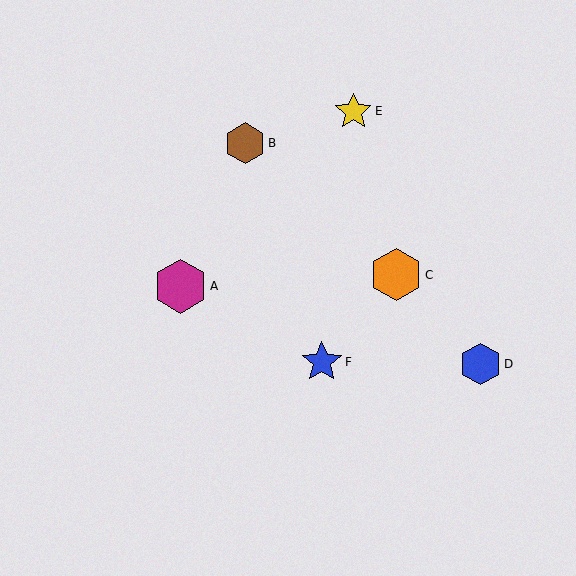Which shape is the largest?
The magenta hexagon (labeled A) is the largest.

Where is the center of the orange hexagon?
The center of the orange hexagon is at (396, 275).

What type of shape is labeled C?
Shape C is an orange hexagon.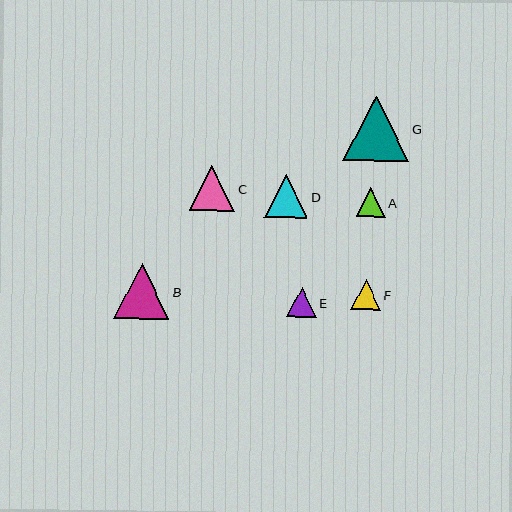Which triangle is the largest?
Triangle G is the largest with a size of approximately 65 pixels.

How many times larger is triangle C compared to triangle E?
Triangle C is approximately 1.5 times the size of triangle E.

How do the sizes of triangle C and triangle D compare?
Triangle C and triangle D are approximately the same size.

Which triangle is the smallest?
Triangle A is the smallest with a size of approximately 29 pixels.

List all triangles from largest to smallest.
From largest to smallest: G, B, C, D, F, E, A.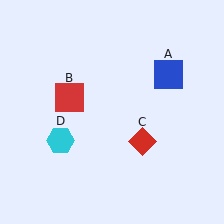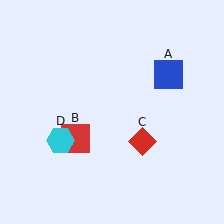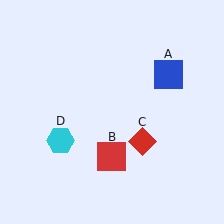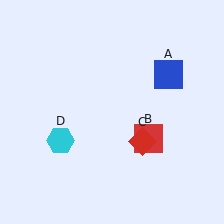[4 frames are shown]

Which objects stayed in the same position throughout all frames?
Blue square (object A) and red diamond (object C) and cyan hexagon (object D) remained stationary.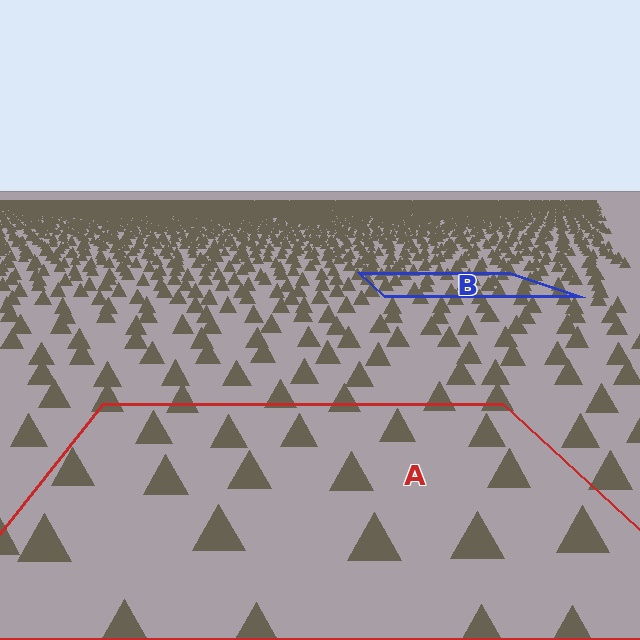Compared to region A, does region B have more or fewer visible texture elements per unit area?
Region B has more texture elements per unit area — they are packed more densely because it is farther away.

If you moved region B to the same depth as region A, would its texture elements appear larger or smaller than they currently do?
They would appear larger. At a closer depth, the same texture elements are projected at a bigger on-screen size.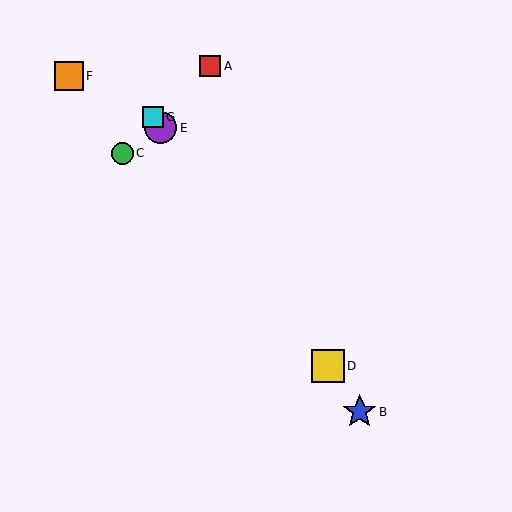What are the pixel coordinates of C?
Object C is at (122, 153).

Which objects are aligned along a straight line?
Objects B, D, E, G are aligned along a straight line.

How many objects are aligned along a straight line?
4 objects (B, D, E, G) are aligned along a straight line.